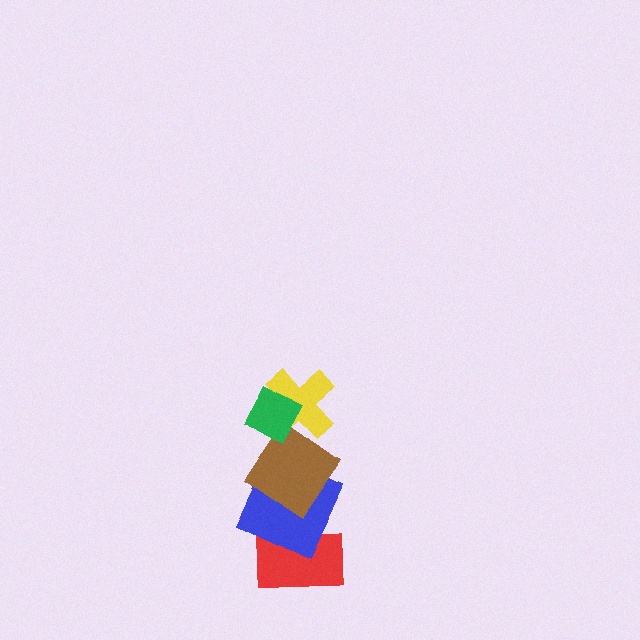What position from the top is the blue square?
The blue square is 4th from the top.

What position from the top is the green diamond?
The green diamond is 1st from the top.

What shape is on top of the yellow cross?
The green diamond is on top of the yellow cross.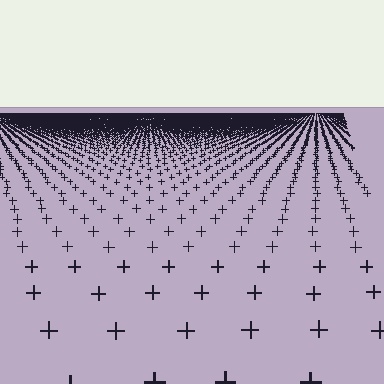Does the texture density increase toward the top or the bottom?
Density increases toward the top.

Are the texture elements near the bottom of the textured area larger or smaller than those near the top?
Larger. Near the bottom, elements are closer to the viewer and appear at a bigger on-screen size.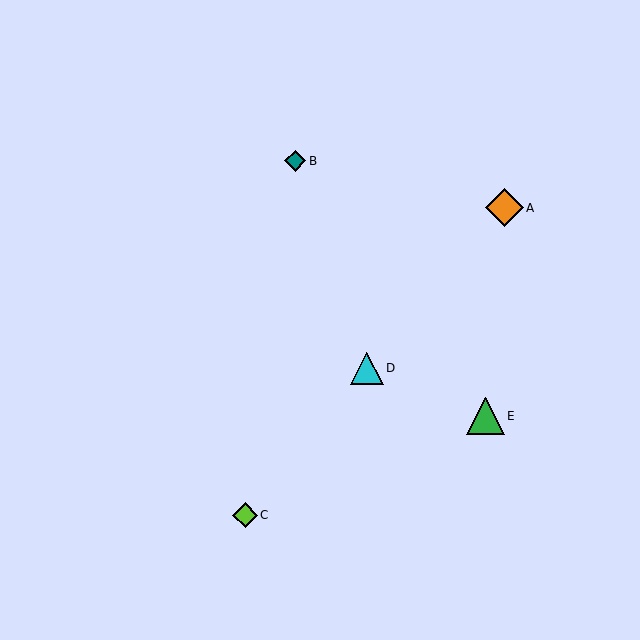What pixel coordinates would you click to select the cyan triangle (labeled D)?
Click at (367, 368) to select the cyan triangle D.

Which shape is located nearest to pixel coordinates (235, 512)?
The lime diamond (labeled C) at (245, 515) is nearest to that location.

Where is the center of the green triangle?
The center of the green triangle is at (485, 416).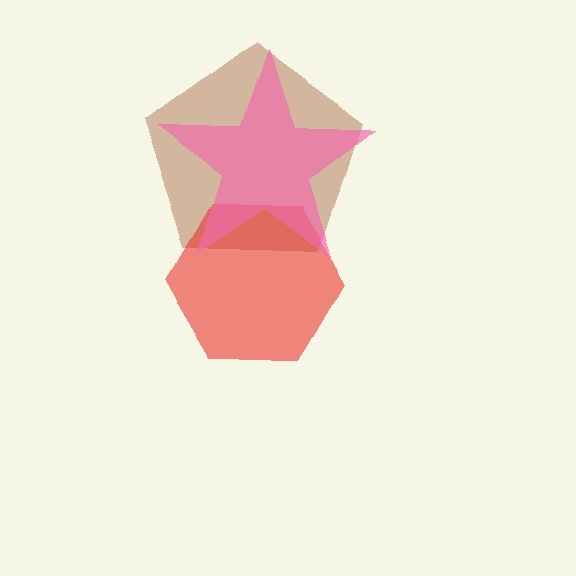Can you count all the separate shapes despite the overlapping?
Yes, there are 3 separate shapes.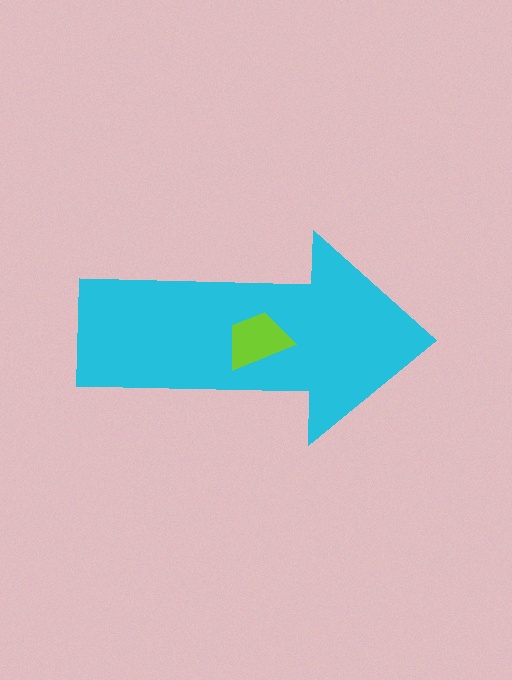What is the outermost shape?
The cyan arrow.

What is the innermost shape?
The lime trapezoid.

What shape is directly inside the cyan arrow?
The lime trapezoid.